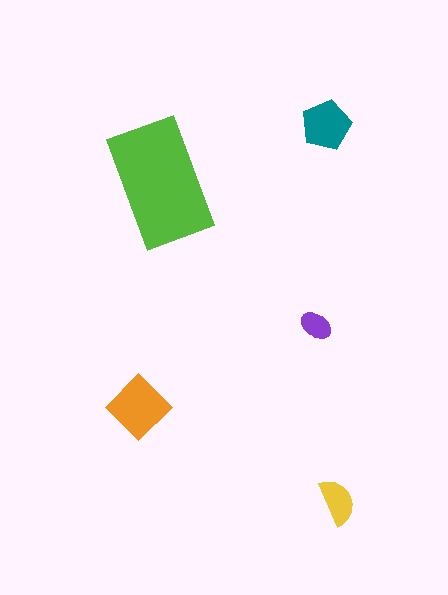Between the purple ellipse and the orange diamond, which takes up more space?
The orange diamond.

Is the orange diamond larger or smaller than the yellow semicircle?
Larger.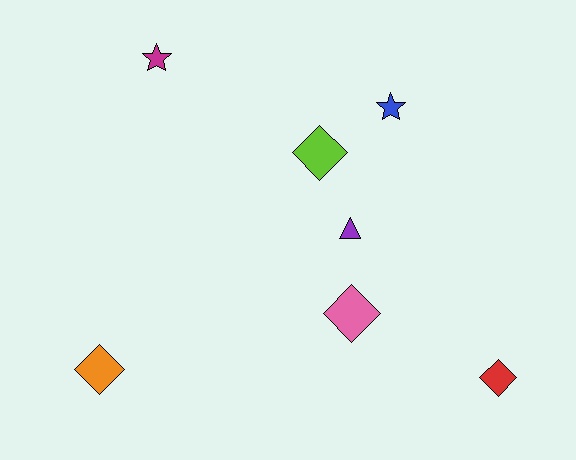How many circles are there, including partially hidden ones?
There are no circles.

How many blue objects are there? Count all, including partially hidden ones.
There is 1 blue object.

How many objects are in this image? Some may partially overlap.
There are 7 objects.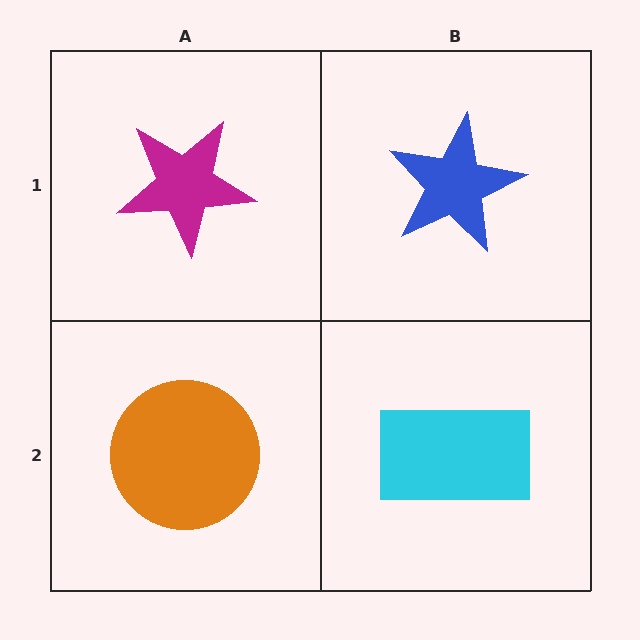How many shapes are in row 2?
2 shapes.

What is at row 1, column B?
A blue star.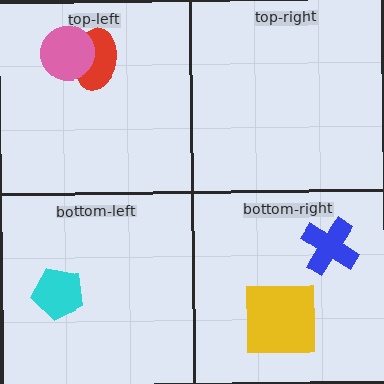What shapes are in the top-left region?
The red ellipse, the pink circle.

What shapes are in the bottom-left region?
The cyan pentagon.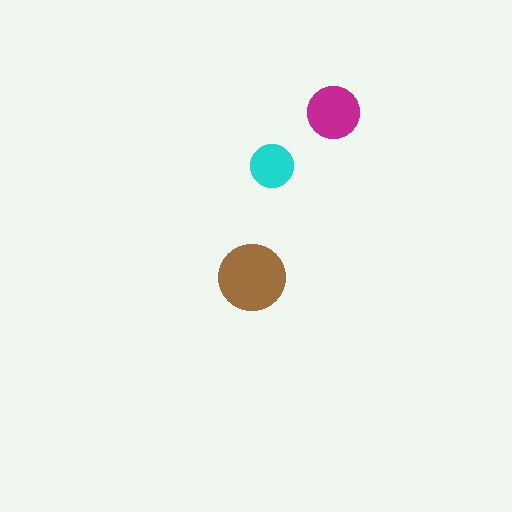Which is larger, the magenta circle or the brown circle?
The brown one.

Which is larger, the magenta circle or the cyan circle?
The magenta one.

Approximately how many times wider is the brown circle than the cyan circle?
About 1.5 times wider.